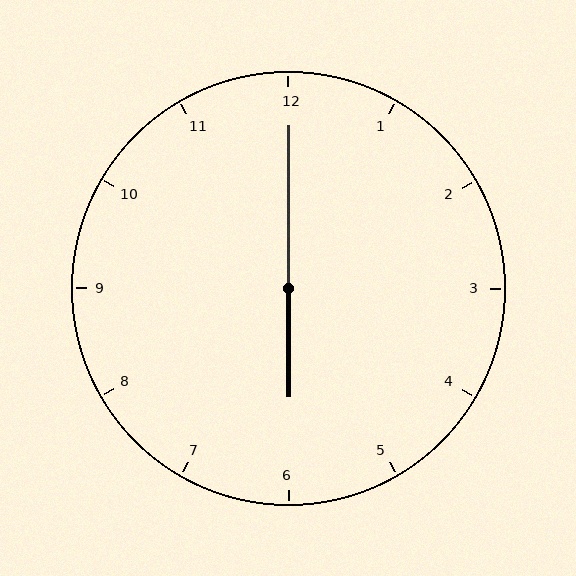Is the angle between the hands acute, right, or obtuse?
It is obtuse.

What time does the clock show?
6:00.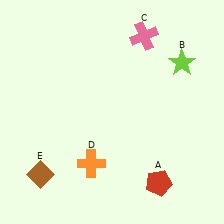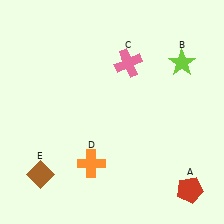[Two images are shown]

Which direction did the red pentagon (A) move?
The red pentagon (A) moved right.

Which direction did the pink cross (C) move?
The pink cross (C) moved down.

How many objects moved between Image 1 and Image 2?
2 objects moved between the two images.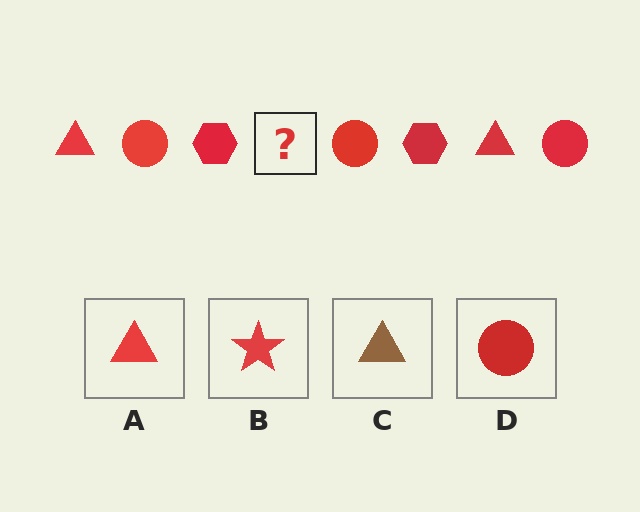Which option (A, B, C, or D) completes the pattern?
A.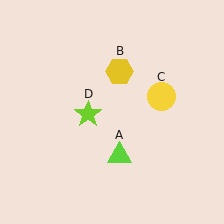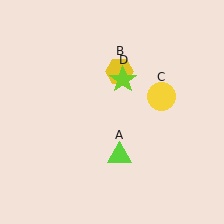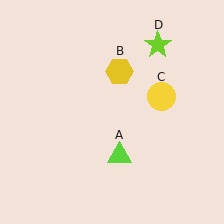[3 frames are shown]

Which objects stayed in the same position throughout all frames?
Lime triangle (object A) and yellow hexagon (object B) and yellow circle (object C) remained stationary.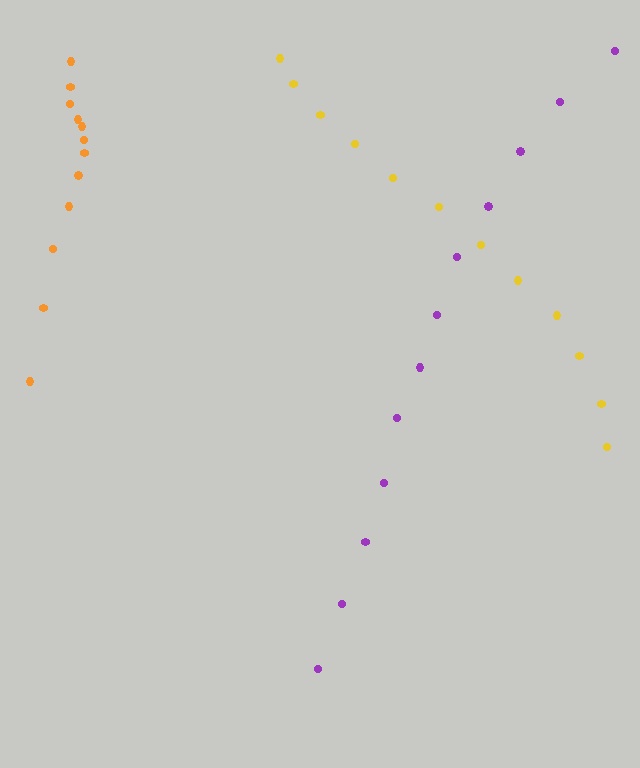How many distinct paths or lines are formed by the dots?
There are 3 distinct paths.